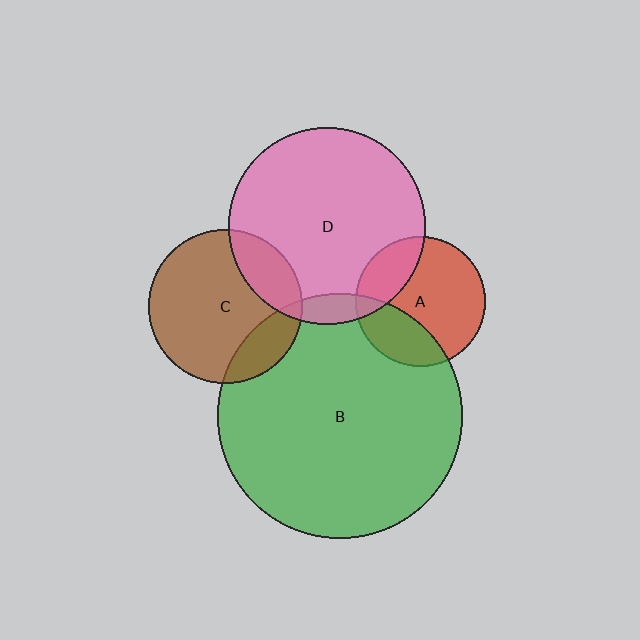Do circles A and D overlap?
Yes.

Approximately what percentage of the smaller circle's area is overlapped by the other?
Approximately 25%.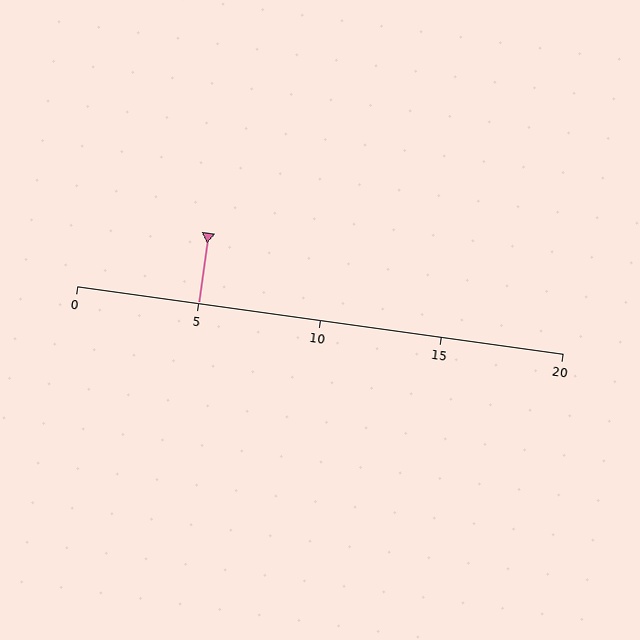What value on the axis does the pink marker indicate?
The marker indicates approximately 5.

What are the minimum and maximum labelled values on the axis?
The axis runs from 0 to 20.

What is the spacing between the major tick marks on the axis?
The major ticks are spaced 5 apart.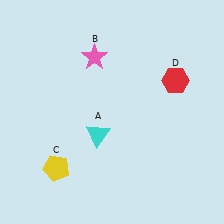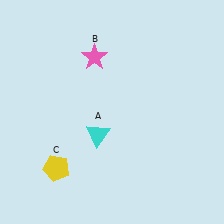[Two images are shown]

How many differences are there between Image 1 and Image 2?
There is 1 difference between the two images.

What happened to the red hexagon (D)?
The red hexagon (D) was removed in Image 2. It was in the top-right area of Image 1.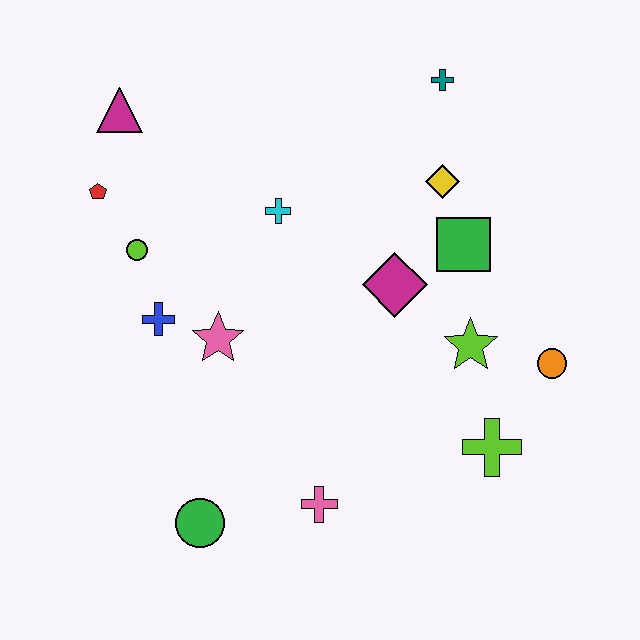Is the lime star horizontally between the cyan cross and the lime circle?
No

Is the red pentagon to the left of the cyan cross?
Yes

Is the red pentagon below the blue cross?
No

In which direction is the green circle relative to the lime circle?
The green circle is below the lime circle.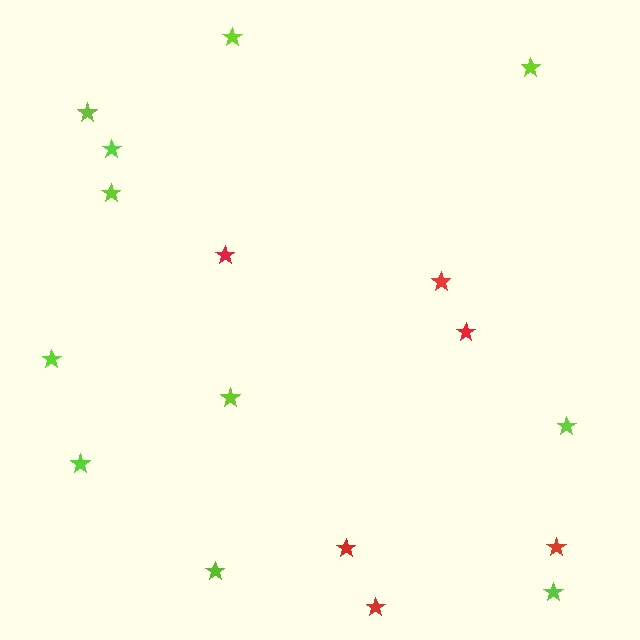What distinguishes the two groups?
There are 2 groups: one group of red stars (6) and one group of lime stars (11).